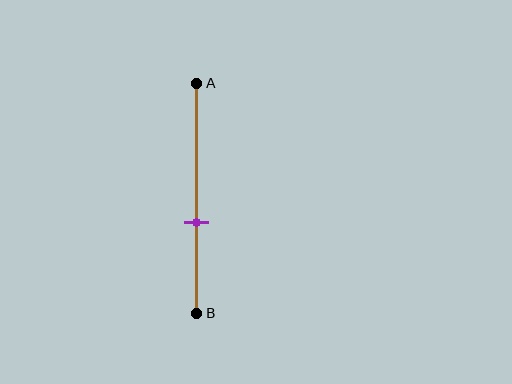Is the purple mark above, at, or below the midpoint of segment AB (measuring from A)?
The purple mark is below the midpoint of segment AB.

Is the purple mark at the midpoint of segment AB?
No, the mark is at about 60% from A, not at the 50% midpoint.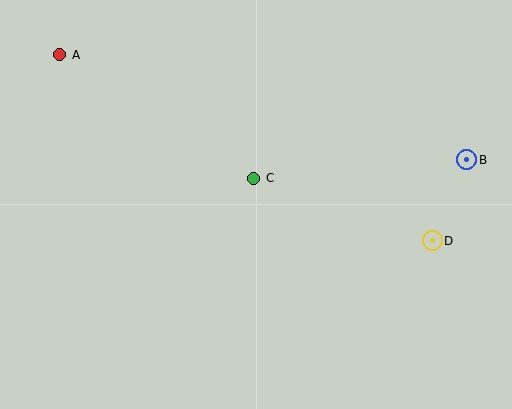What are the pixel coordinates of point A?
Point A is at (60, 55).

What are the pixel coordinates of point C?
Point C is at (254, 178).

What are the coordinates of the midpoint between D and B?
The midpoint between D and B is at (449, 200).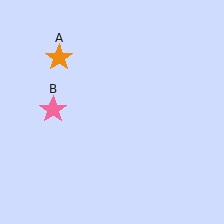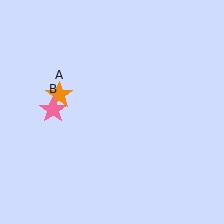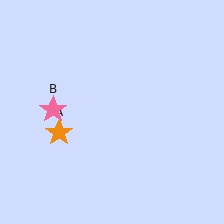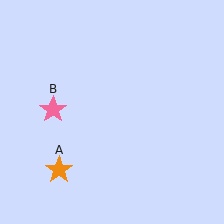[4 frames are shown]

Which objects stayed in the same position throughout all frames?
Pink star (object B) remained stationary.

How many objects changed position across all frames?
1 object changed position: orange star (object A).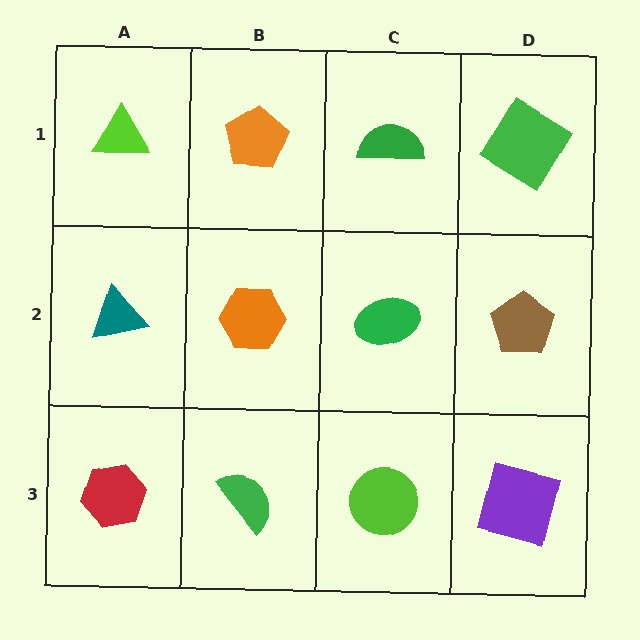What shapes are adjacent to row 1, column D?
A brown pentagon (row 2, column D), a green semicircle (row 1, column C).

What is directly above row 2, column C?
A green semicircle.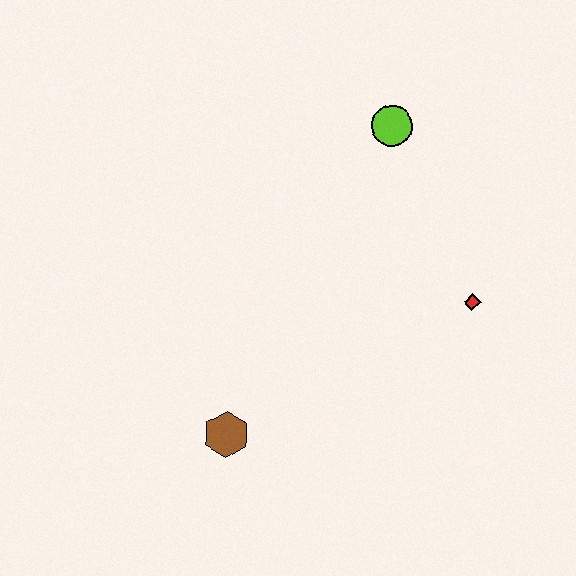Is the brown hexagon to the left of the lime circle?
Yes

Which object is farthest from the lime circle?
The brown hexagon is farthest from the lime circle.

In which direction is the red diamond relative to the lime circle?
The red diamond is below the lime circle.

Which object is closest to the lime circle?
The red diamond is closest to the lime circle.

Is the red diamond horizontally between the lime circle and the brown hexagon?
No